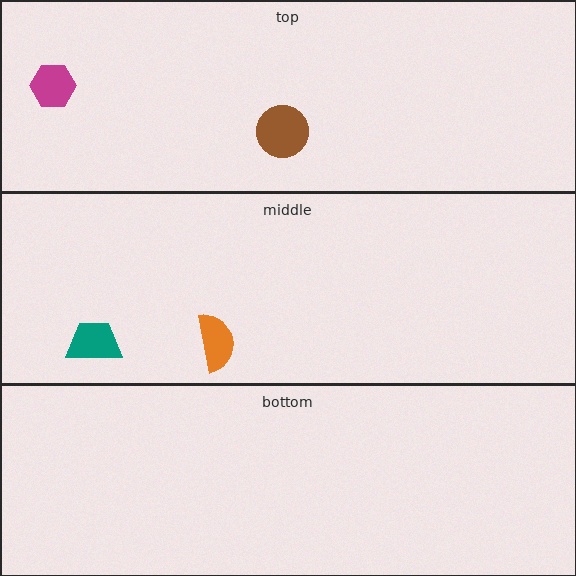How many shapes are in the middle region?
2.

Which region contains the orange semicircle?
The middle region.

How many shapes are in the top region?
2.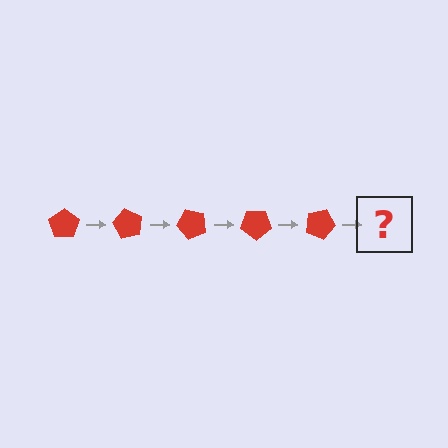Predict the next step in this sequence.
The next step is a red pentagon rotated 300 degrees.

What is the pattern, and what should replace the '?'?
The pattern is that the pentagon rotates 60 degrees each step. The '?' should be a red pentagon rotated 300 degrees.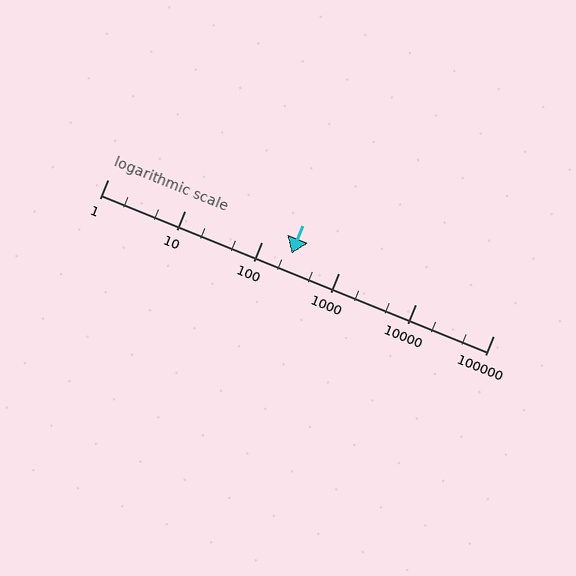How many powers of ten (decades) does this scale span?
The scale spans 5 decades, from 1 to 100000.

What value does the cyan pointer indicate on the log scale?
The pointer indicates approximately 240.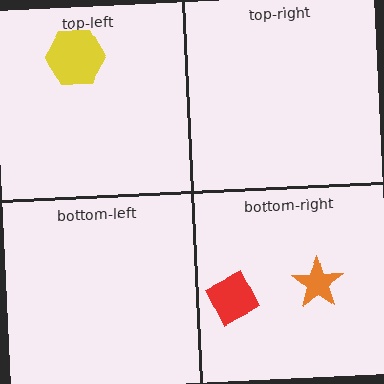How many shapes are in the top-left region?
1.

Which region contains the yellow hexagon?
The top-left region.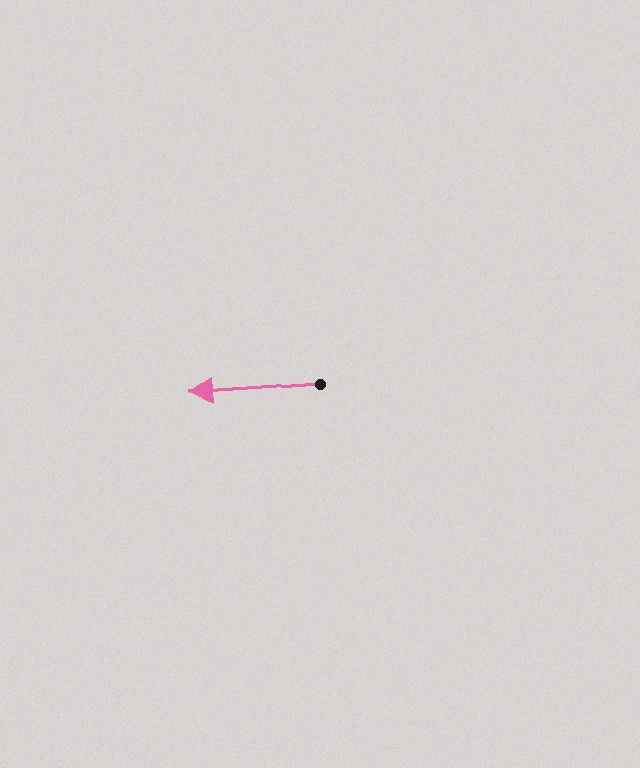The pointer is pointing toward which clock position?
Roughly 9 o'clock.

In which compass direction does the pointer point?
West.